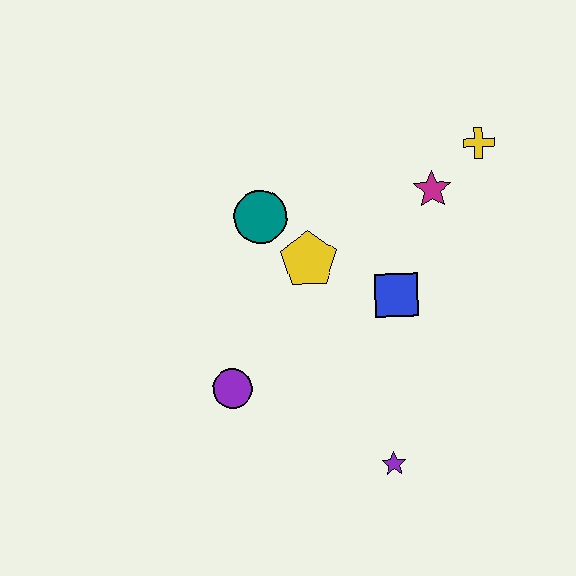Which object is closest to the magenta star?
The yellow cross is closest to the magenta star.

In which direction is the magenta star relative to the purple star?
The magenta star is above the purple star.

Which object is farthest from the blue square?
The purple circle is farthest from the blue square.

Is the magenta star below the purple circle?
No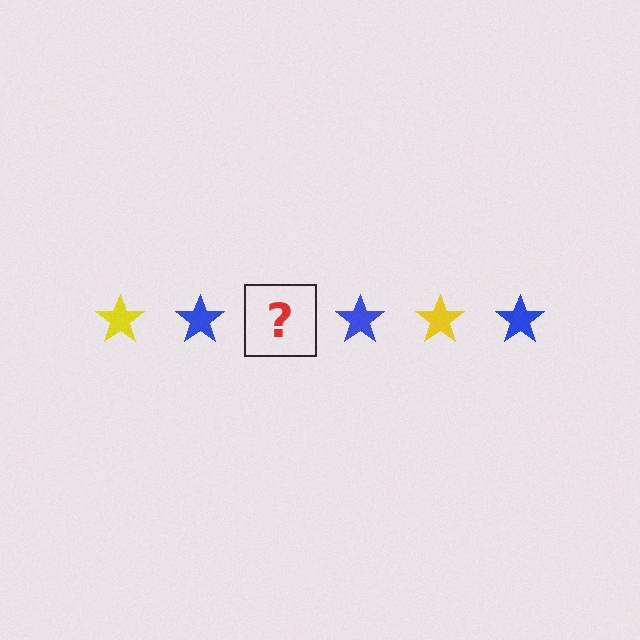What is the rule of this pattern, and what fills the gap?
The rule is that the pattern cycles through yellow, blue stars. The gap should be filled with a yellow star.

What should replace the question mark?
The question mark should be replaced with a yellow star.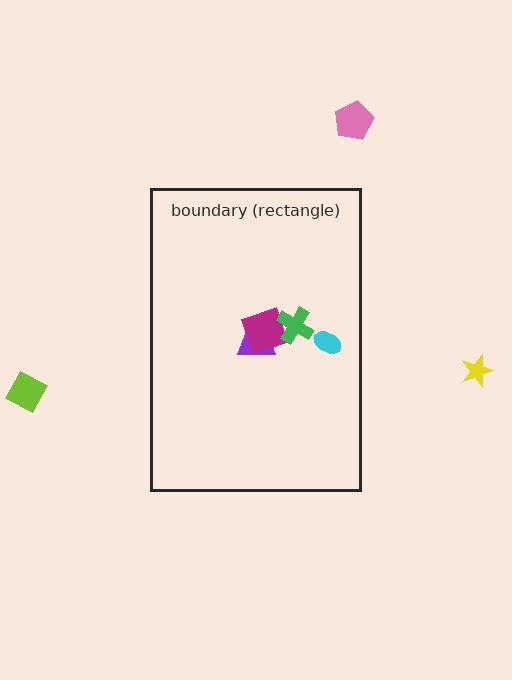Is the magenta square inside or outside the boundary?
Inside.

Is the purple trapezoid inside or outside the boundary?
Inside.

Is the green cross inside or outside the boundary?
Inside.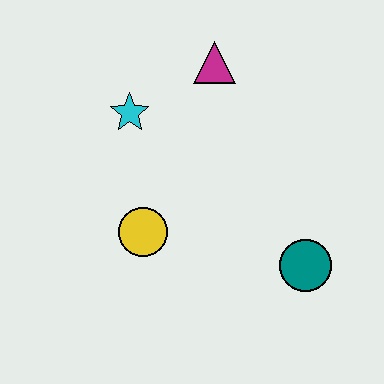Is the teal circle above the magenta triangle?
No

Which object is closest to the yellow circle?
The cyan star is closest to the yellow circle.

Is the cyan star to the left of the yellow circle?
Yes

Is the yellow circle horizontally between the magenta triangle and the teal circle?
No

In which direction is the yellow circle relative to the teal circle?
The yellow circle is to the left of the teal circle.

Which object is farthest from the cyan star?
The teal circle is farthest from the cyan star.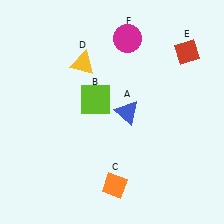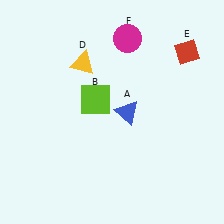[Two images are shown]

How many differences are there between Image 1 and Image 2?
There is 1 difference between the two images.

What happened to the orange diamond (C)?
The orange diamond (C) was removed in Image 2. It was in the bottom-right area of Image 1.